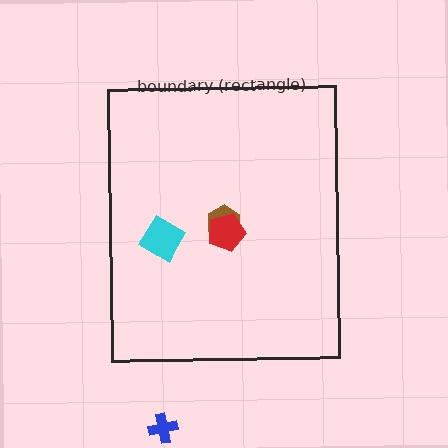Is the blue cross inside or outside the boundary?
Outside.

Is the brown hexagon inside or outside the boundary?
Inside.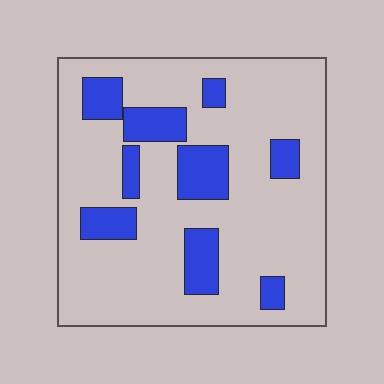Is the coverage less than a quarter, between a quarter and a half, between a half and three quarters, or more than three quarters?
Less than a quarter.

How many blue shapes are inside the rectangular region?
9.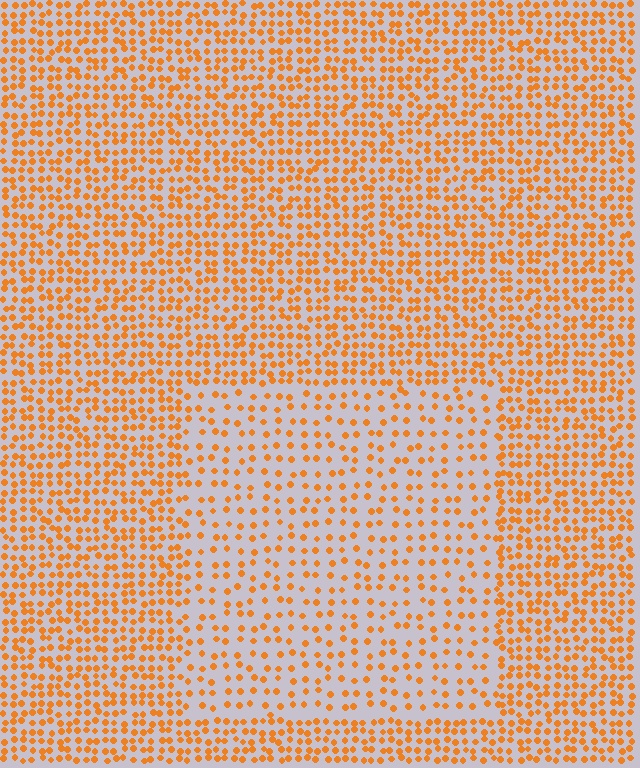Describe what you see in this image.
The image contains small orange elements arranged at two different densities. A rectangle-shaped region is visible where the elements are less densely packed than the surrounding area.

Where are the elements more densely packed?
The elements are more densely packed outside the rectangle boundary.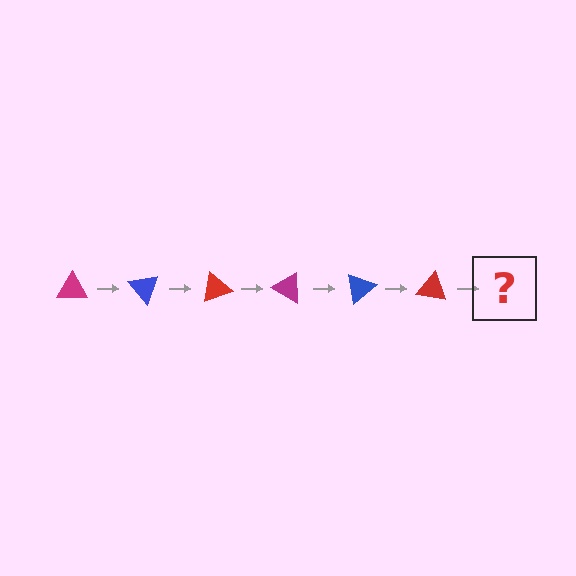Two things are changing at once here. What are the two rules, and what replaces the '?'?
The two rules are that it rotates 50 degrees each step and the color cycles through magenta, blue, and red. The '?' should be a magenta triangle, rotated 300 degrees from the start.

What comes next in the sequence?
The next element should be a magenta triangle, rotated 300 degrees from the start.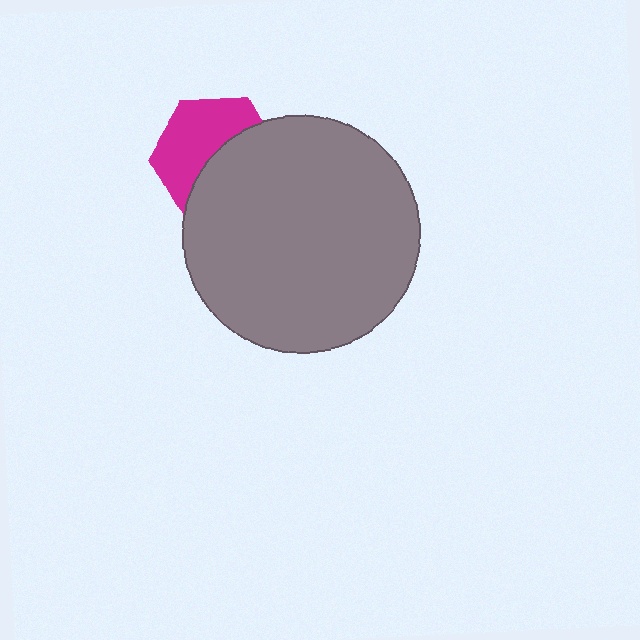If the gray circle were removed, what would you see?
You would see the complete magenta hexagon.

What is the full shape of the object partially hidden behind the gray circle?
The partially hidden object is a magenta hexagon.